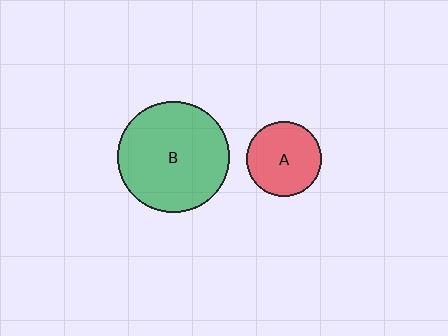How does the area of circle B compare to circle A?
Approximately 2.2 times.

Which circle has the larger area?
Circle B (green).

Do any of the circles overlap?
No, none of the circles overlap.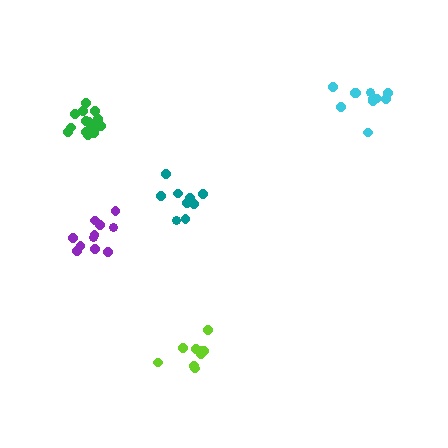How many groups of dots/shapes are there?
There are 5 groups.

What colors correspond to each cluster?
The clusters are colored: purple, teal, lime, cyan, green.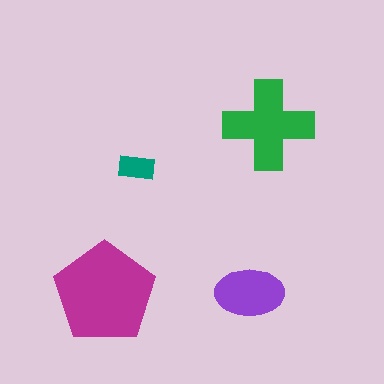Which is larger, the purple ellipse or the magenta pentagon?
The magenta pentagon.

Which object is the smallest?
The teal rectangle.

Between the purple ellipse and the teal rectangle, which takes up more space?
The purple ellipse.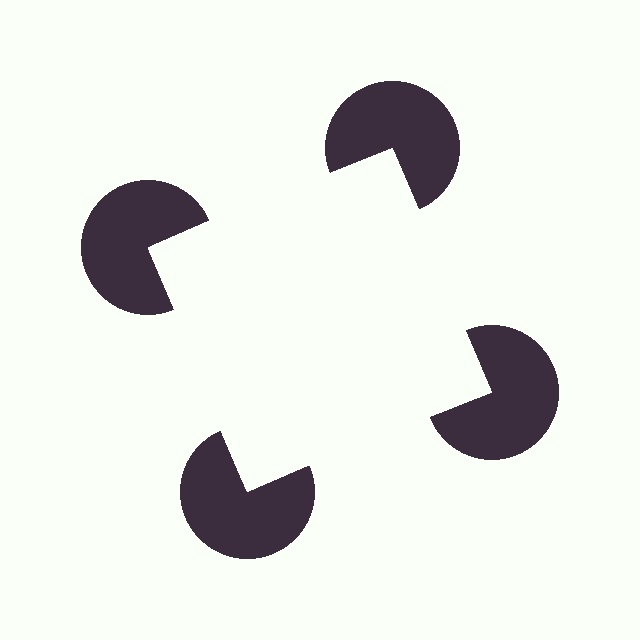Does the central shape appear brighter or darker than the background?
It typically appears slightly brighter than the background, even though no actual brightness change is drawn.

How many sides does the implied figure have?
4 sides.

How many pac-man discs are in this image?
There are 4 — one at each vertex of the illusory square.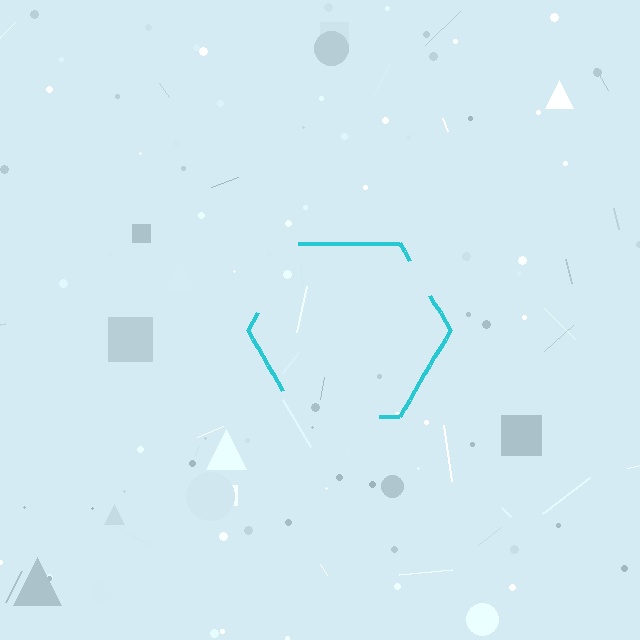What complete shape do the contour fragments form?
The contour fragments form a hexagon.